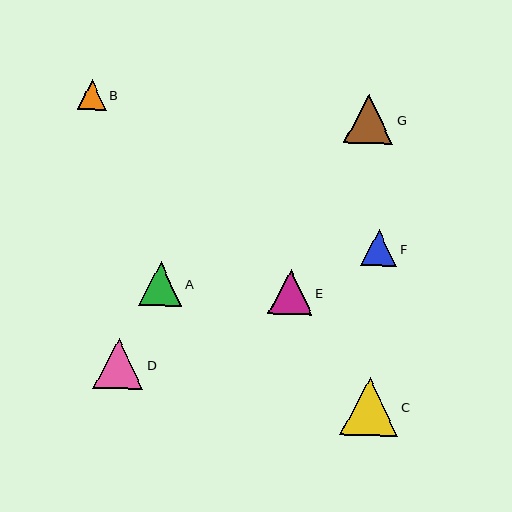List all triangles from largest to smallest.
From largest to smallest: C, D, G, E, A, F, B.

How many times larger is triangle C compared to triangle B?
Triangle C is approximately 2.0 times the size of triangle B.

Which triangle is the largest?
Triangle C is the largest with a size of approximately 58 pixels.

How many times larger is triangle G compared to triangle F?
Triangle G is approximately 1.4 times the size of triangle F.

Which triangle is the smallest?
Triangle B is the smallest with a size of approximately 29 pixels.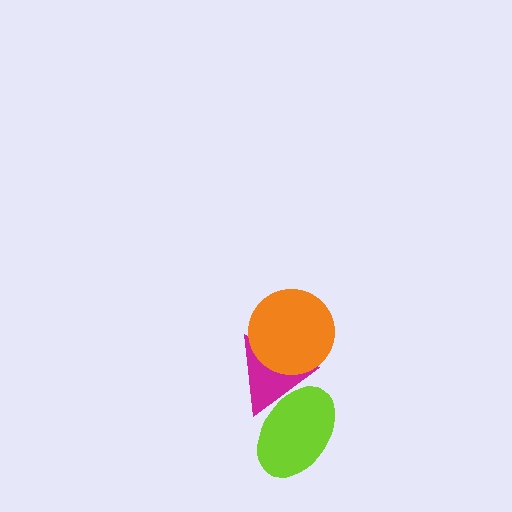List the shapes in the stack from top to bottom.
From top to bottom: the orange circle, the magenta triangle, the lime ellipse.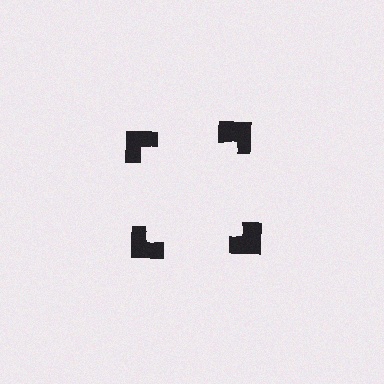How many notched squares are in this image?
There are 4 — one at each vertex of the illusory square.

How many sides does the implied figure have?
4 sides.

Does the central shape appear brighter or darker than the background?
It typically appears slightly brighter than the background, even though no actual brightness change is drawn.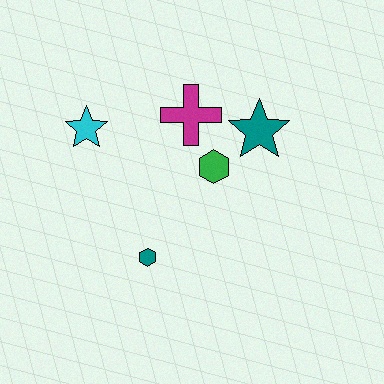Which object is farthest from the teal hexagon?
The teal star is farthest from the teal hexagon.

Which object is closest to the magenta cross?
The green hexagon is closest to the magenta cross.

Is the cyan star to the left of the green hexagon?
Yes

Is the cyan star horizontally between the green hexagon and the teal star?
No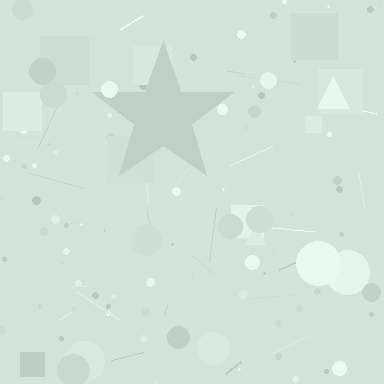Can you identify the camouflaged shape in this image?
The camouflaged shape is a star.